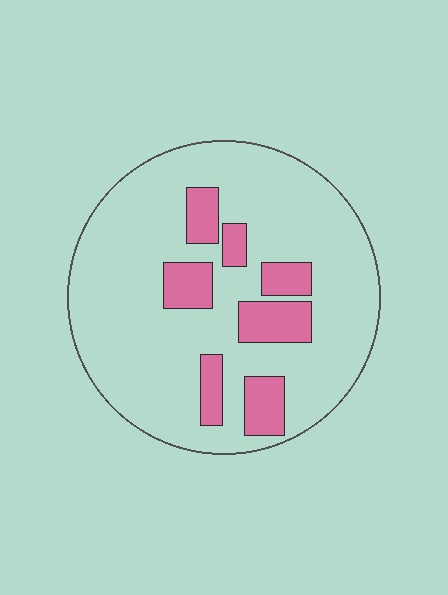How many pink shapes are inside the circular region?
7.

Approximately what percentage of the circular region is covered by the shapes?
Approximately 20%.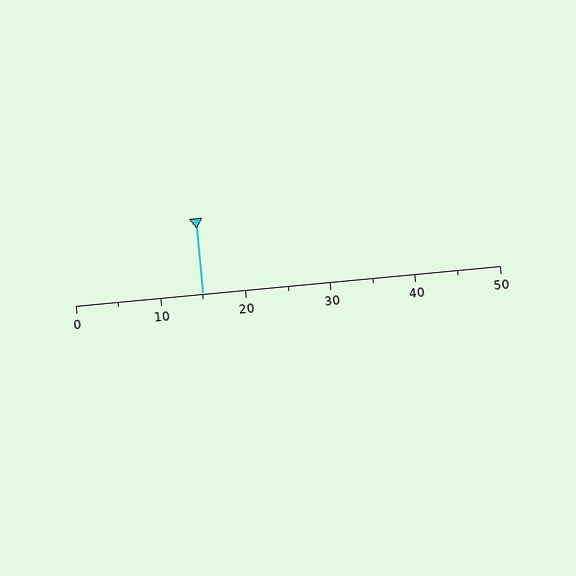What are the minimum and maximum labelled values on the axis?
The axis runs from 0 to 50.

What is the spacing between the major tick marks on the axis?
The major ticks are spaced 10 apart.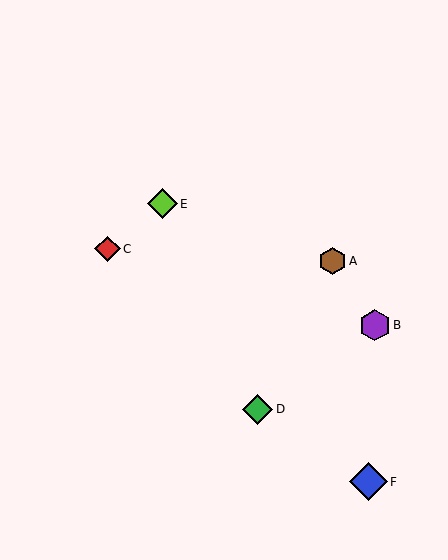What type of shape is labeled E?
Shape E is a lime diamond.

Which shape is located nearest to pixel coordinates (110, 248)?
The red diamond (labeled C) at (108, 249) is nearest to that location.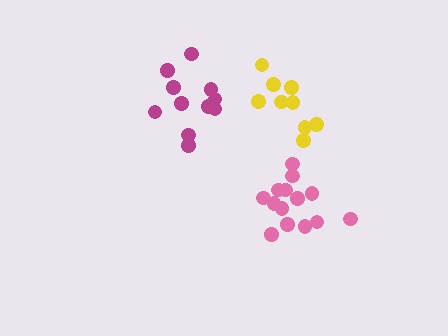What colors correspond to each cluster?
The clusters are colored: yellow, magenta, pink.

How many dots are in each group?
Group 1: 9 dots, Group 2: 12 dots, Group 3: 14 dots (35 total).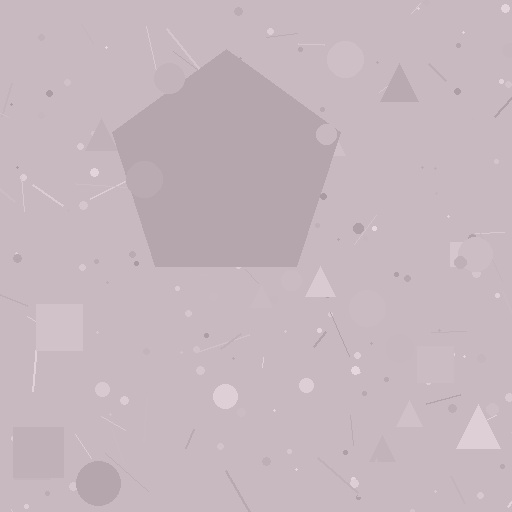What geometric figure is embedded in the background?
A pentagon is embedded in the background.